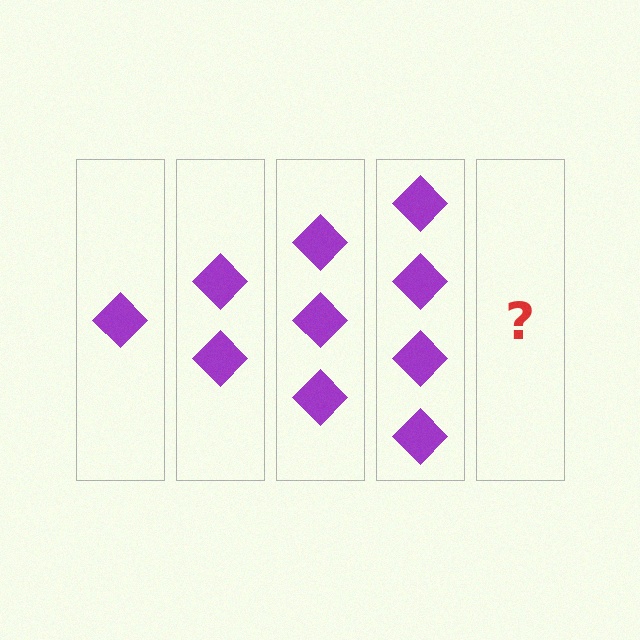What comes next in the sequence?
The next element should be 5 diamonds.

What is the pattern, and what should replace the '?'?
The pattern is that each step adds one more diamond. The '?' should be 5 diamonds.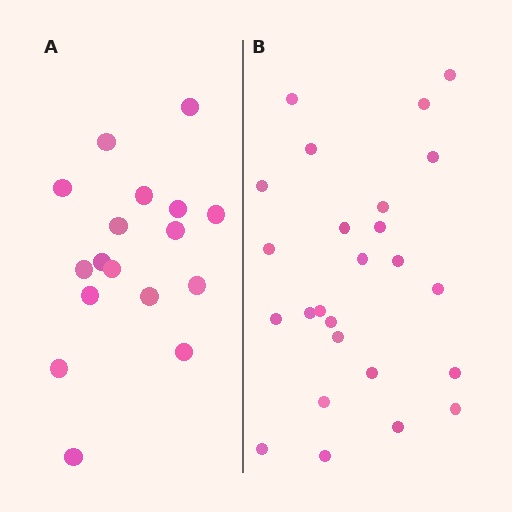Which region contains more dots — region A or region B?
Region B (the right region) has more dots.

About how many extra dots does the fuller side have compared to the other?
Region B has roughly 8 or so more dots than region A.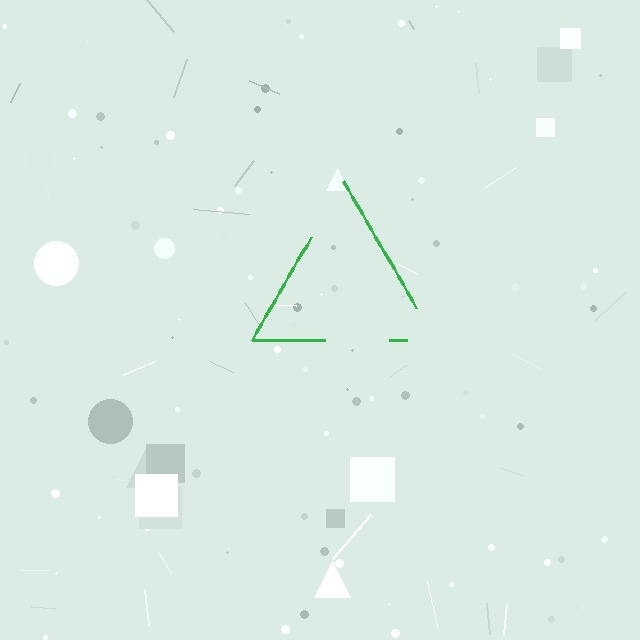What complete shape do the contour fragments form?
The contour fragments form a triangle.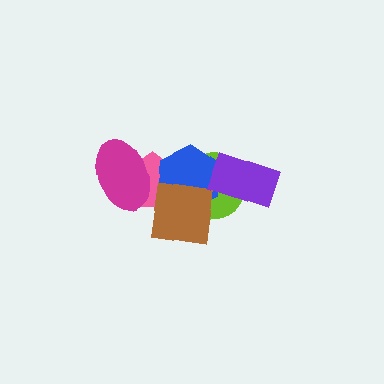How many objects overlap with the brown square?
3 objects overlap with the brown square.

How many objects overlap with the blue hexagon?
4 objects overlap with the blue hexagon.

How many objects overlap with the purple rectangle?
2 objects overlap with the purple rectangle.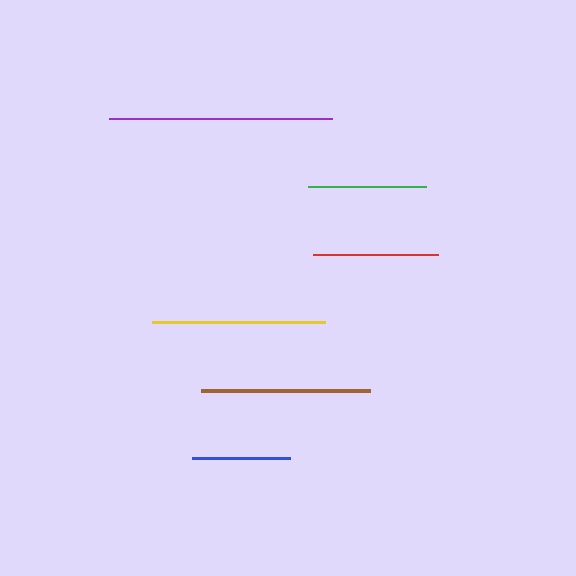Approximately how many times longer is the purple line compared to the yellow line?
The purple line is approximately 1.3 times the length of the yellow line.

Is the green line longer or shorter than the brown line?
The brown line is longer than the green line.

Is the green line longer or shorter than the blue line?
The green line is longer than the blue line.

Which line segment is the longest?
The purple line is the longest at approximately 224 pixels.